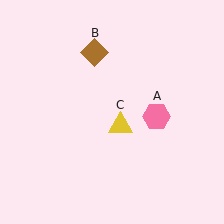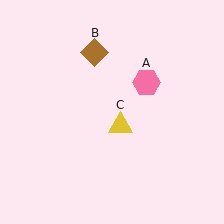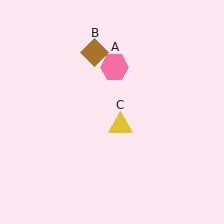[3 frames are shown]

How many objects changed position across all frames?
1 object changed position: pink hexagon (object A).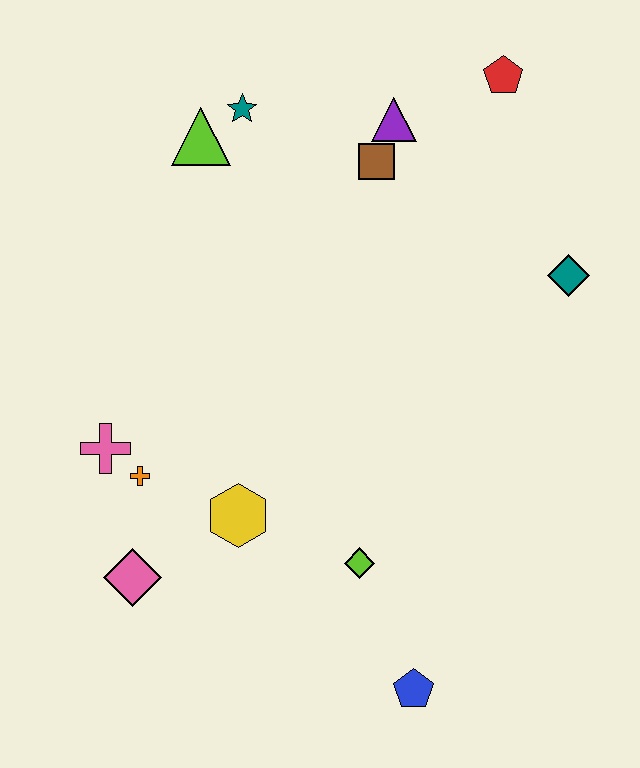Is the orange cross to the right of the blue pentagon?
No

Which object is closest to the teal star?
The lime triangle is closest to the teal star.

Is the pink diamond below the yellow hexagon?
Yes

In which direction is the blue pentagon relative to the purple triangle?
The blue pentagon is below the purple triangle.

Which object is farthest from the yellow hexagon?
The red pentagon is farthest from the yellow hexagon.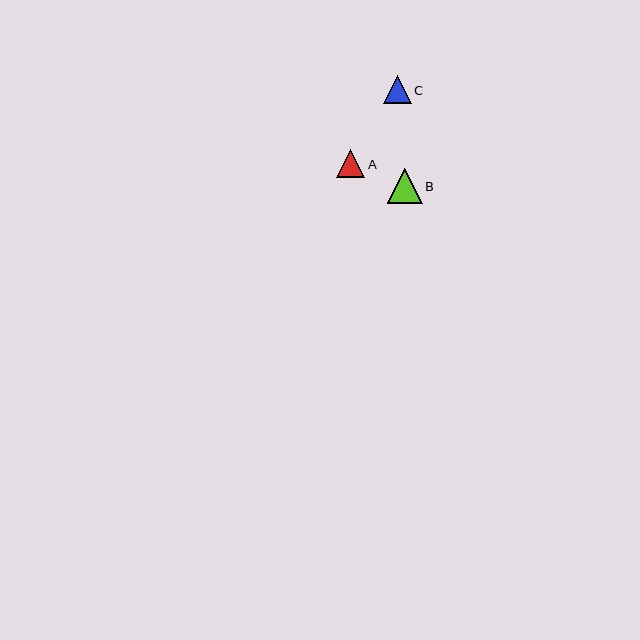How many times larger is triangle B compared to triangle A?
Triangle B is approximately 1.2 times the size of triangle A.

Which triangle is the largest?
Triangle B is the largest with a size of approximately 35 pixels.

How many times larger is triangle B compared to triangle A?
Triangle B is approximately 1.2 times the size of triangle A.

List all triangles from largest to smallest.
From largest to smallest: B, A, C.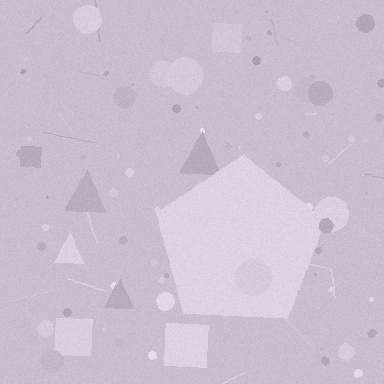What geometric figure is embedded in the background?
A pentagon is embedded in the background.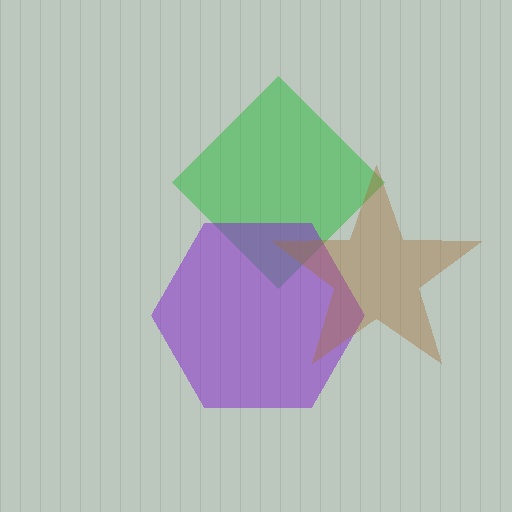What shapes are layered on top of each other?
The layered shapes are: a green diamond, a purple hexagon, a brown star.